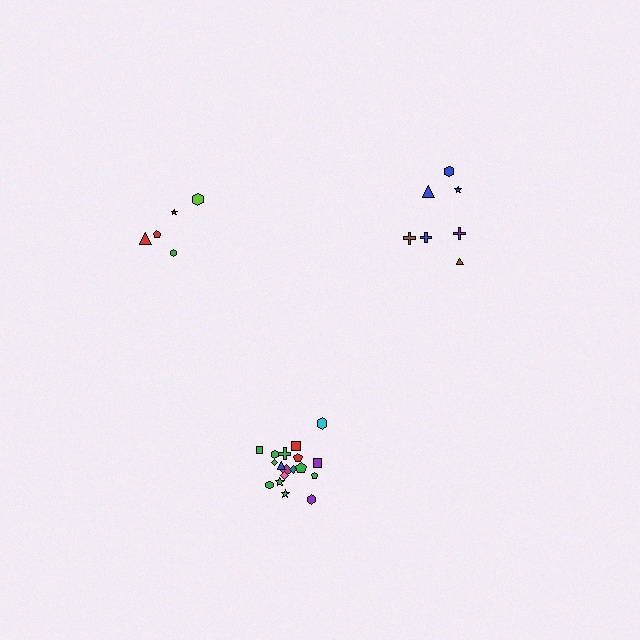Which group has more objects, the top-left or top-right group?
The top-right group.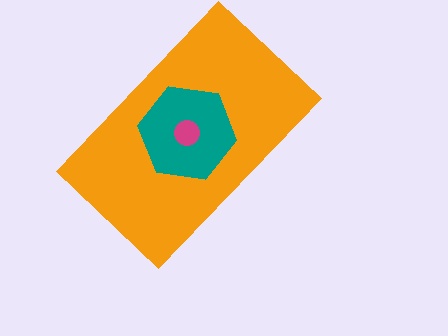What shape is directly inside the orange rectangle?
The teal hexagon.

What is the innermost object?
The magenta circle.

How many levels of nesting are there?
3.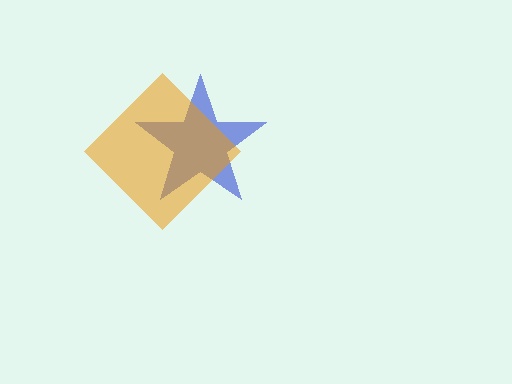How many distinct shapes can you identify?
There are 2 distinct shapes: a blue star, an orange diamond.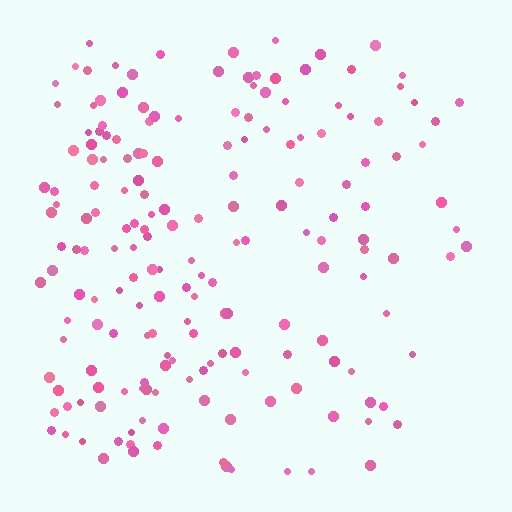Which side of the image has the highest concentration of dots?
The left.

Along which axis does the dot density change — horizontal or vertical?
Horizontal.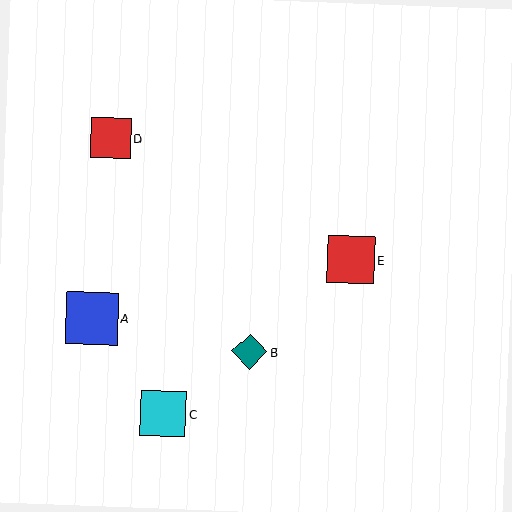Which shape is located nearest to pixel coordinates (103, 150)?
The red square (labeled D) at (111, 138) is nearest to that location.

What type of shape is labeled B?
Shape B is a teal diamond.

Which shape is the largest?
The blue square (labeled A) is the largest.